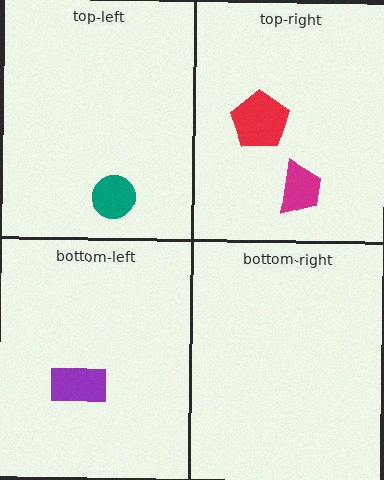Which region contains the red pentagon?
The top-right region.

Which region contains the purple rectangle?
The bottom-left region.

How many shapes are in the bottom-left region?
1.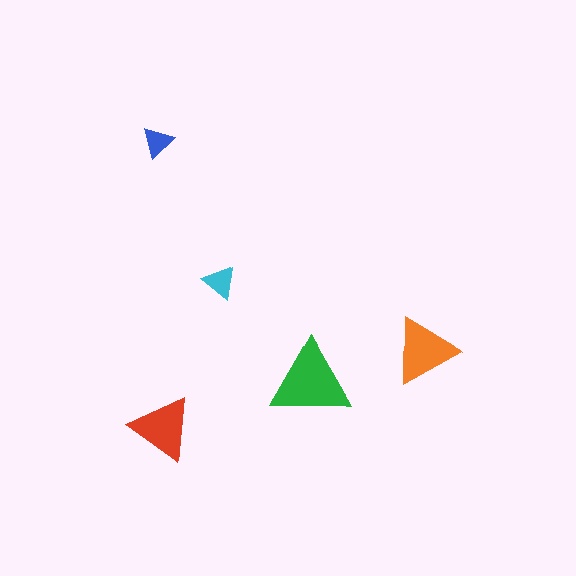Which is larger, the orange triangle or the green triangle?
The green one.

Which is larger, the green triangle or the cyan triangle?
The green one.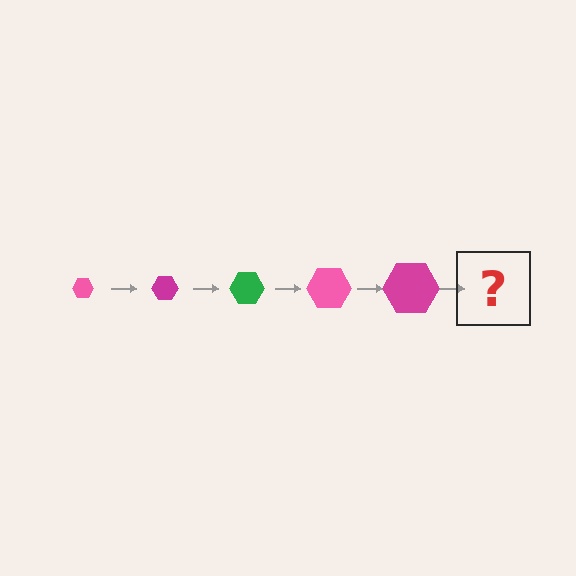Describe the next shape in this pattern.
It should be a green hexagon, larger than the previous one.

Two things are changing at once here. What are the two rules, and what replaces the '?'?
The two rules are that the hexagon grows larger each step and the color cycles through pink, magenta, and green. The '?' should be a green hexagon, larger than the previous one.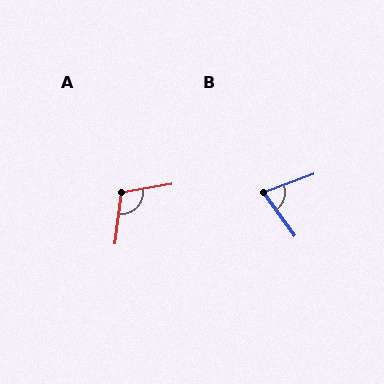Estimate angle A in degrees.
Approximately 107 degrees.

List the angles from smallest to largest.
B (74°), A (107°).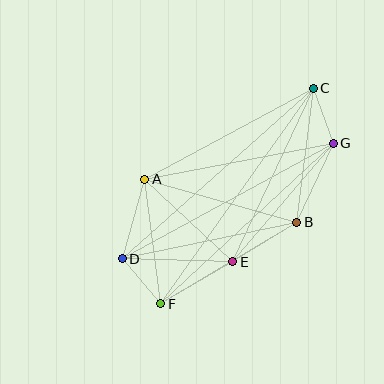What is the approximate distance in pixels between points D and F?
The distance between D and F is approximately 59 pixels.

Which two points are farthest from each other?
Points C and F are farthest from each other.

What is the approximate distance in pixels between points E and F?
The distance between E and F is approximately 84 pixels.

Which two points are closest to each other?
Points C and G are closest to each other.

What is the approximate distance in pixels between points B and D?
The distance between B and D is approximately 178 pixels.